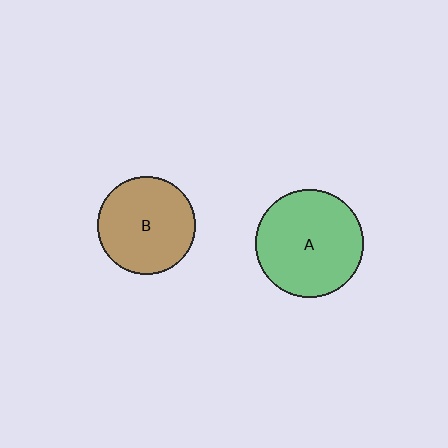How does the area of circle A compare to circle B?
Approximately 1.2 times.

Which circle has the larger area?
Circle A (green).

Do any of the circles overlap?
No, none of the circles overlap.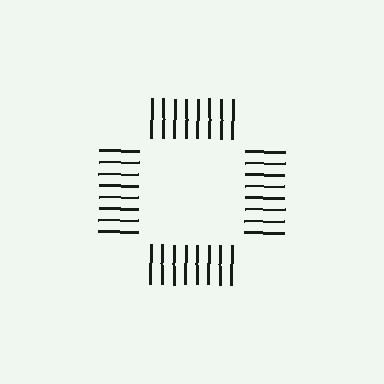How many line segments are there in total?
32 — 8 along each of the 4 edges.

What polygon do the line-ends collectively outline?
An illusory square — the line segments terminate on its edges but no continuous stroke is drawn.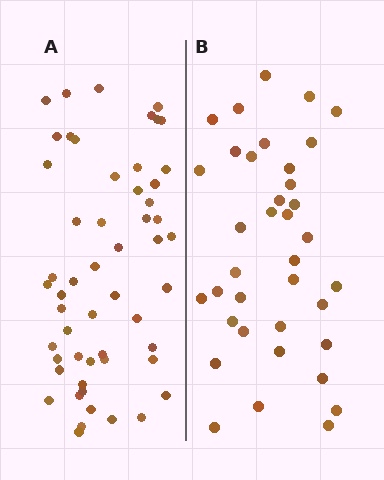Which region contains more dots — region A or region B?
Region A (the left region) has more dots.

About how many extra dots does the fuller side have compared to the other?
Region A has approximately 15 more dots than region B.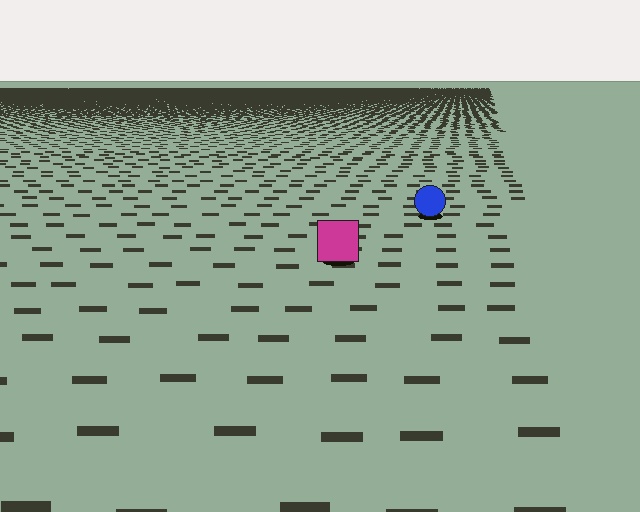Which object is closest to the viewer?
The magenta square is closest. The texture marks near it are larger and more spread out.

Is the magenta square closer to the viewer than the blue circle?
Yes. The magenta square is closer — you can tell from the texture gradient: the ground texture is coarser near it.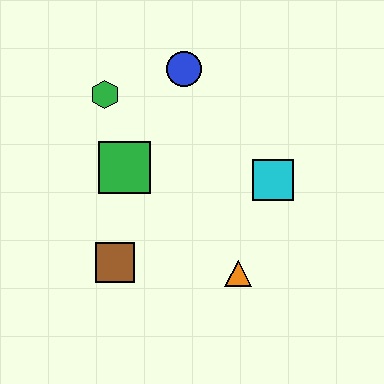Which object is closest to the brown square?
The green square is closest to the brown square.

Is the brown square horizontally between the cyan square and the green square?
No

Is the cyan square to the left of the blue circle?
No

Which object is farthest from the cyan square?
The green hexagon is farthest from the cyan square.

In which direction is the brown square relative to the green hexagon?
The brown square is below the green hexagon.